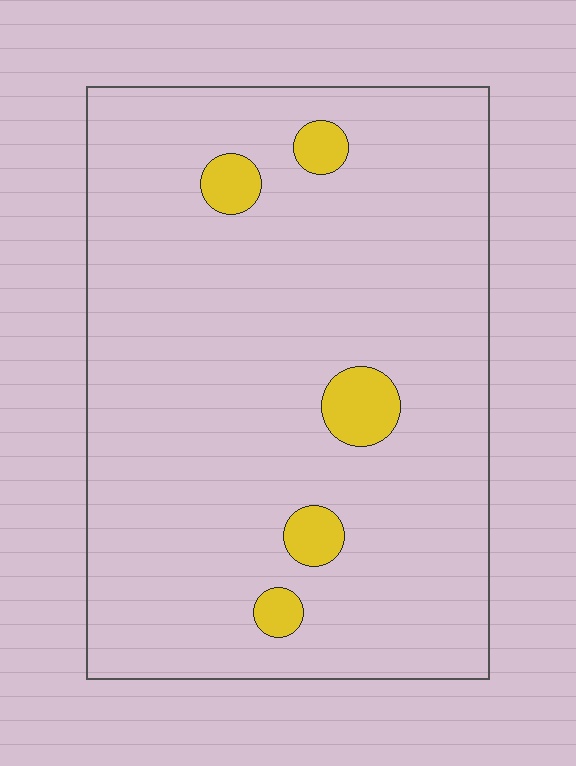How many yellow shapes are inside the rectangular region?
5.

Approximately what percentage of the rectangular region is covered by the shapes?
Approximately 5%.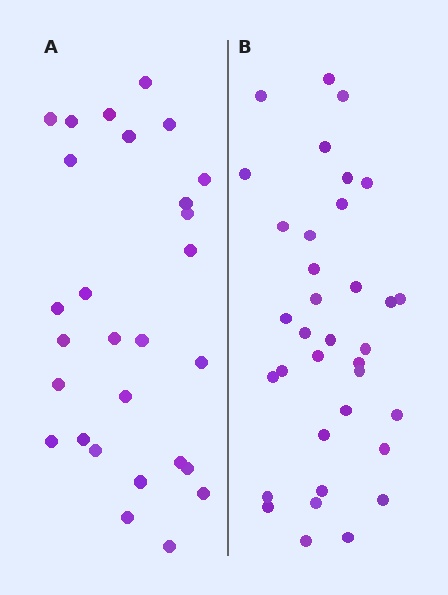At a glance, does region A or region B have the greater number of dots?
Region B (the right region) has more dots.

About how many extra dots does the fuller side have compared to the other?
Region B has roughly 8 or so more dots than region A.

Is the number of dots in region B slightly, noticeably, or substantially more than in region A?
Region B has noticeably more, but not dramatically so. The ratio is roughly 1.2 to 1.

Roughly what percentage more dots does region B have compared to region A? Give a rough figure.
About 25% more.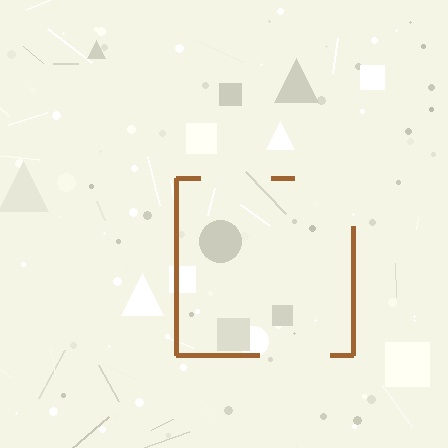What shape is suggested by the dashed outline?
The dashed outline suggests a square.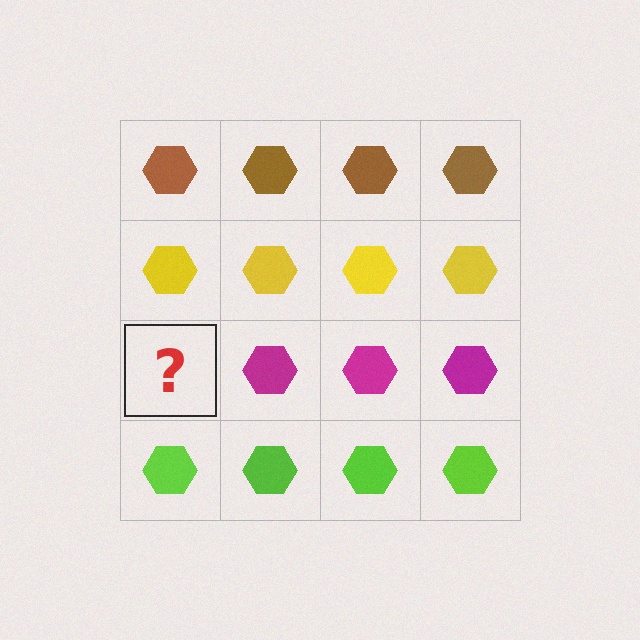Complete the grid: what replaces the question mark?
The question mark should be replaced with a magenta hexagon.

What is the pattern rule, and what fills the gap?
The rule is that each row has a consistent color. The gap should be filled with a magenta hexagon.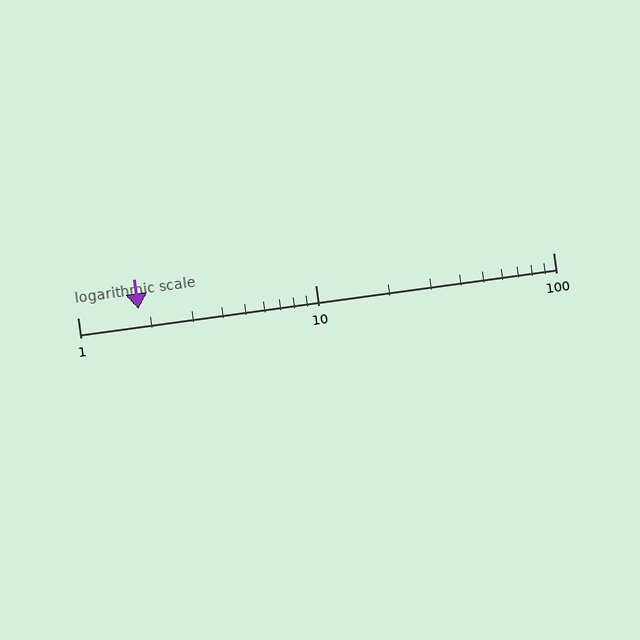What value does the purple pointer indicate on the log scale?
The pointer indicates approximately 1.8.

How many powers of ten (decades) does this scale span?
The scale spans 2 decades, from 1 to 100.